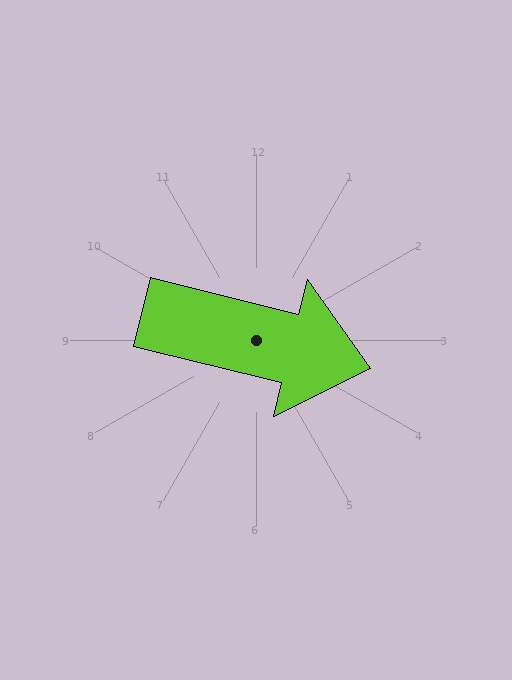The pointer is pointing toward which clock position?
Roughly 3 o'clock.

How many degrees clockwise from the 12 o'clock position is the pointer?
Approximately 104 degrees.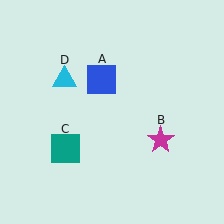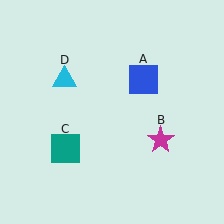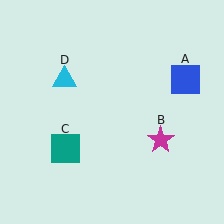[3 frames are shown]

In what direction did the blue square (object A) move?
The blue square (object A) moved right.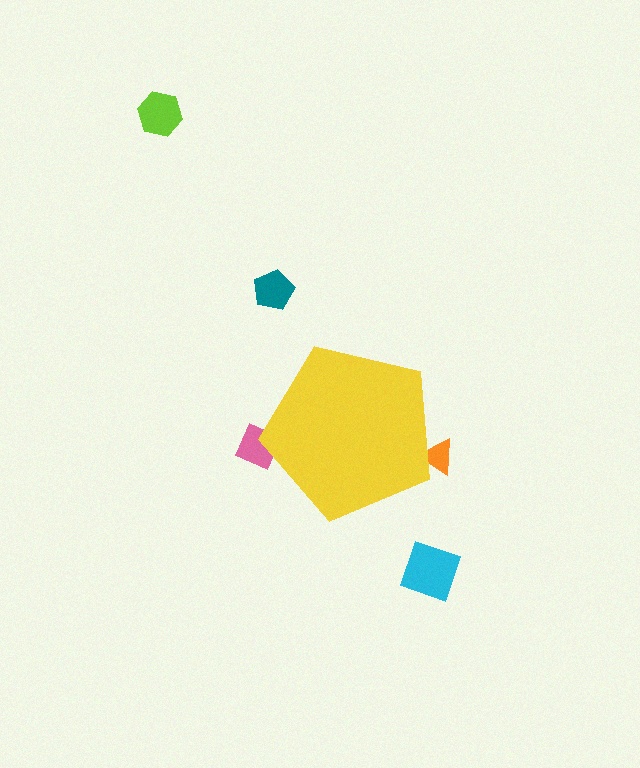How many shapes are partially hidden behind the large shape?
2 shapes are partially hidden.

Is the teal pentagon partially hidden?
No, the teal pentagon is fully visible.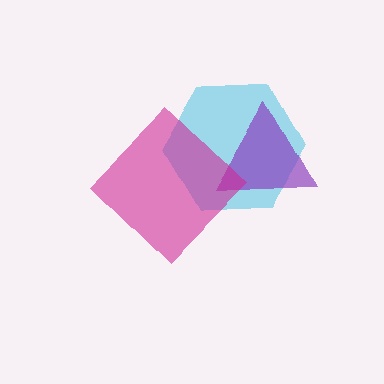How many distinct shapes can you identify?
There are 3 distinct shapes: a cyan hexagon, a purple triangle, a magenta diamond.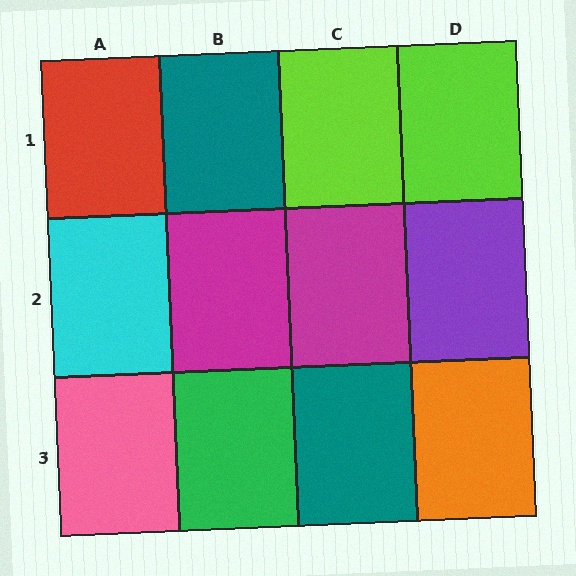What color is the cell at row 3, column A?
Pink.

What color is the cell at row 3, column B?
Green.